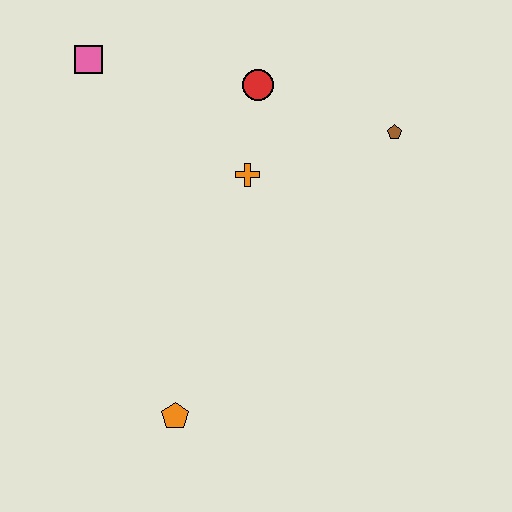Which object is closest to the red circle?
The orange cross is closest to the red circle.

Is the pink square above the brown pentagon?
Yes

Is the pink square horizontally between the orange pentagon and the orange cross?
No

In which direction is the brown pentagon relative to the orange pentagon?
The brown pentagon is above the orange pentagon.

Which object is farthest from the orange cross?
The orange pentagon is farthest from the orange cross.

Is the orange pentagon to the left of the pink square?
No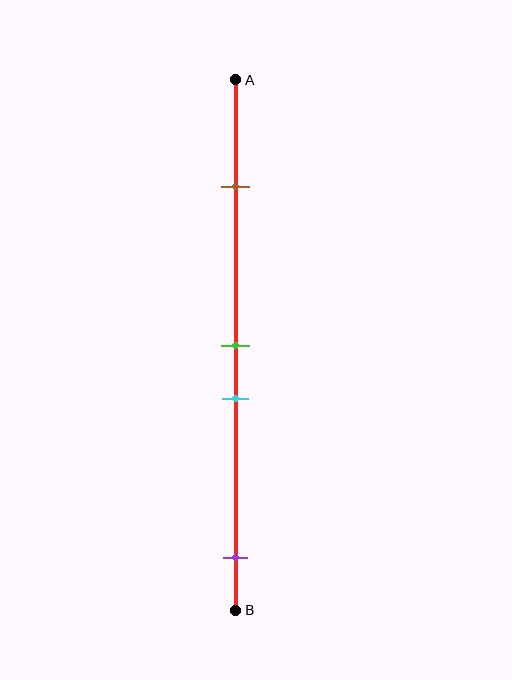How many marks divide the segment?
There are 4 marks dividing the segment.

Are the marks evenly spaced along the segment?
No, the marks are not evenly spaced.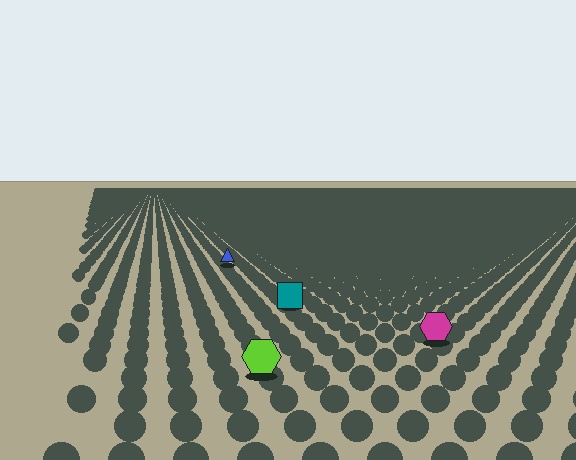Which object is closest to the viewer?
The lime hexagon is closest. The texture marks near it are larger and more spread out.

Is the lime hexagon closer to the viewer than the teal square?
Yes. The lime hexagon is closer — you can tell from the texture gradient: the ground texture is coarser near it.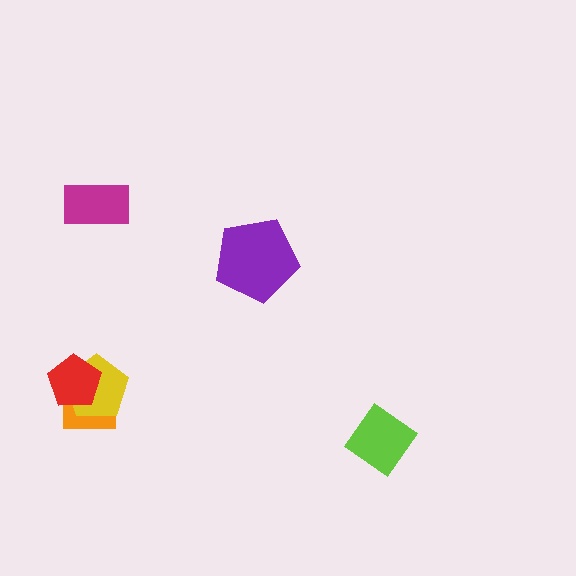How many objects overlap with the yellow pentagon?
2 objects overlap with the yellow pentagon.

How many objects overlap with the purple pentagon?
0 objects overlap with the purple pentagon.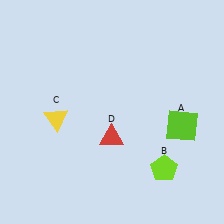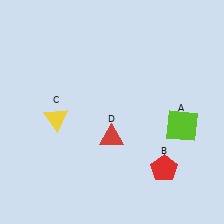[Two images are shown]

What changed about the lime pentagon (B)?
In Image 1, B is lime. In Image 2, it changed to red.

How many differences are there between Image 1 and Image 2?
There is 1 difference between the two images.